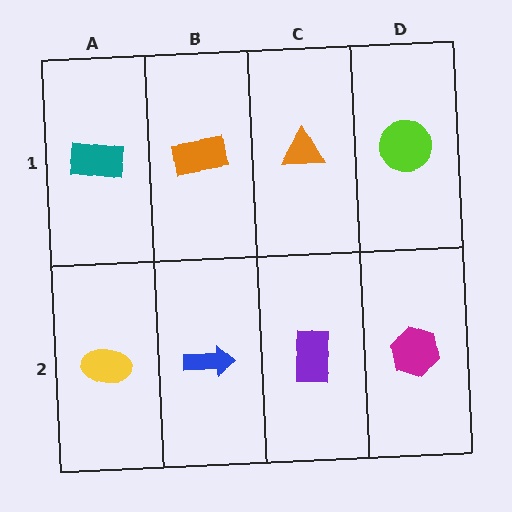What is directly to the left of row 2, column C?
A blue arrow.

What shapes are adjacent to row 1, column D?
A magenta hexagon (row 2, column D), an orange triangle (row 1, column C).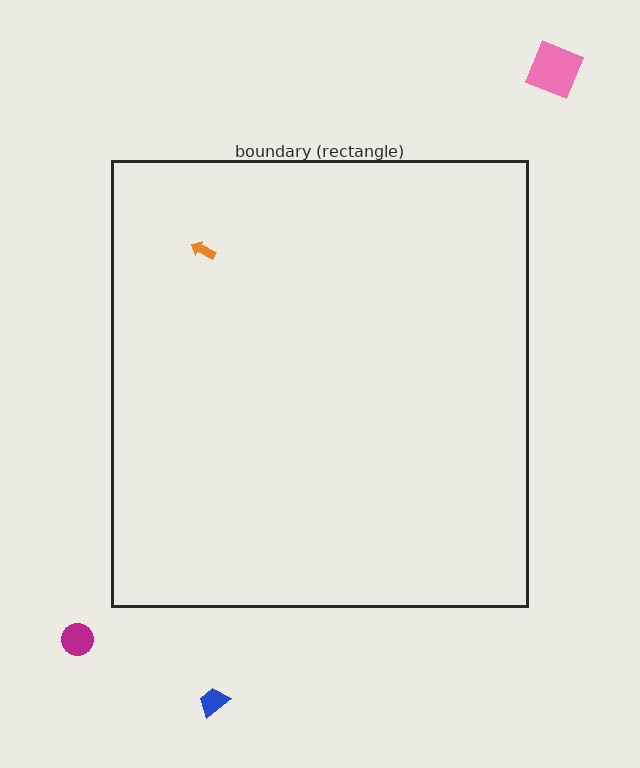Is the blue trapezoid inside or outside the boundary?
Outside.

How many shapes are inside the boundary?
1 inside, 3 outside.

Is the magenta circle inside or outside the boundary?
Outside.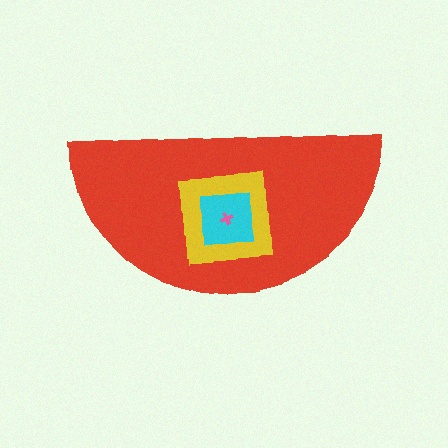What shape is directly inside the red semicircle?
The yellow square.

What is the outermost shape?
The red semicircle.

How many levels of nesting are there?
4.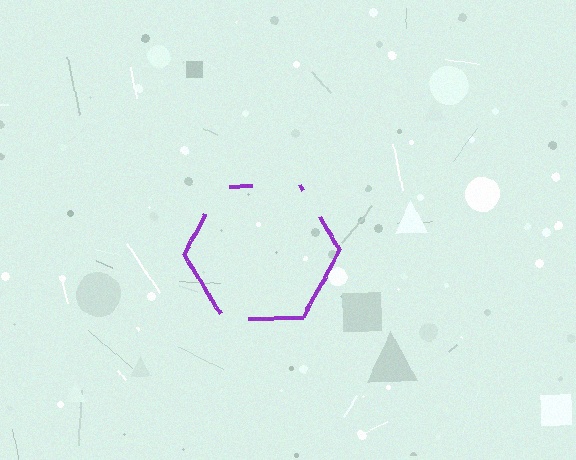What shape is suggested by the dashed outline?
The dashed outline suggests a hexagon.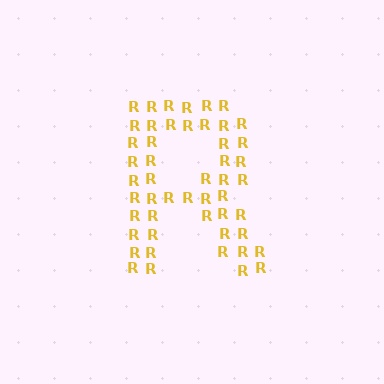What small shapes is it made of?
It is made of small letter R's.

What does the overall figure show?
The overall figure shows the letter R.